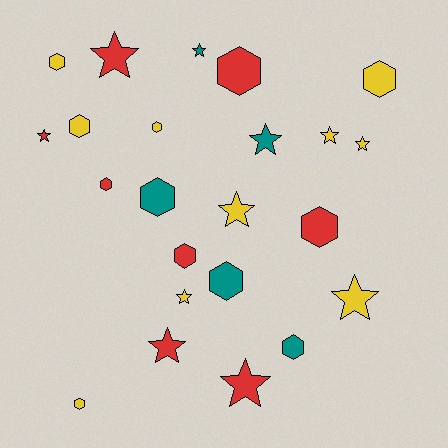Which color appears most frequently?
Yellow, with 10 objects.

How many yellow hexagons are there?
There are 5 yellow hexagons.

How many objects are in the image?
There are 23 objects.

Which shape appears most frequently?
Hexagon, with 12 objects.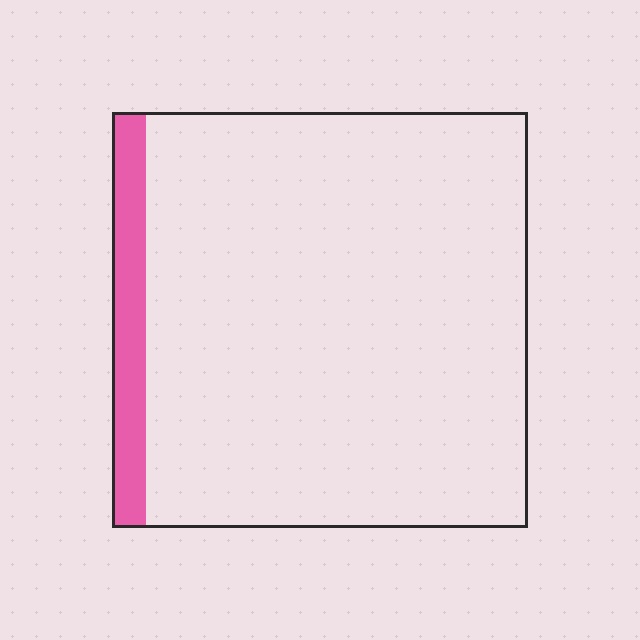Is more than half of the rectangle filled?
No.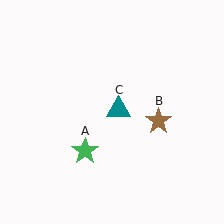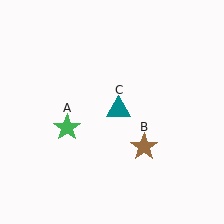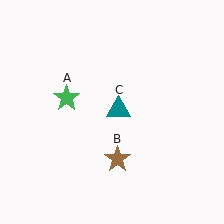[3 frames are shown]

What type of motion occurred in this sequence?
The green star (object A), brown star (object B) rotated clockwise around the center of the scene.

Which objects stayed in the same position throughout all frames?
Teal triangle (object C) remained stationary.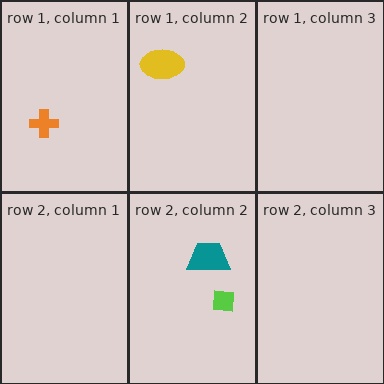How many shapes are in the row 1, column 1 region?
1.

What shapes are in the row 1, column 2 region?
The yellow ellipse.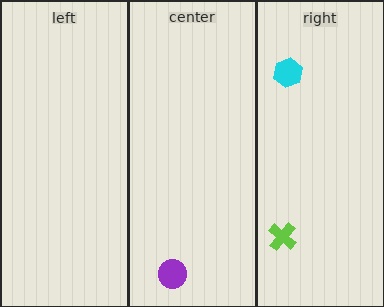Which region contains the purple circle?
The center region.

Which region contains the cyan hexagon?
The right region.